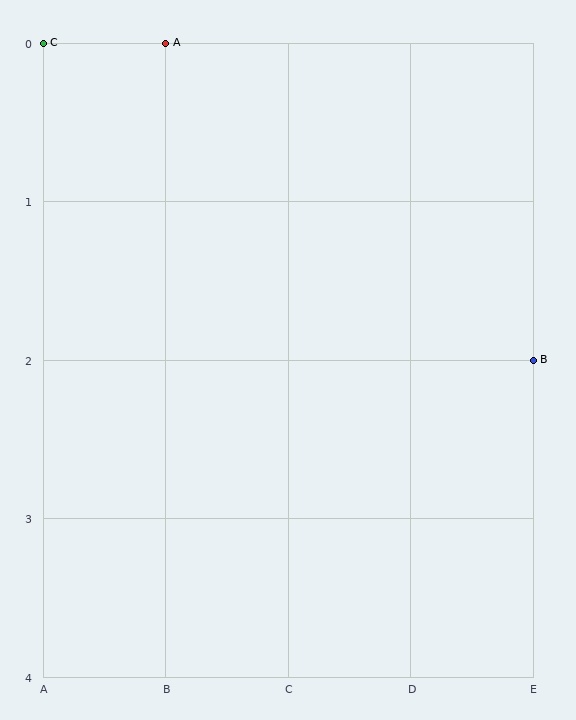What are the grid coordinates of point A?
Point A is at grid coordinates (B, 0).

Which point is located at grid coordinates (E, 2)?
Point B is at (E, 2).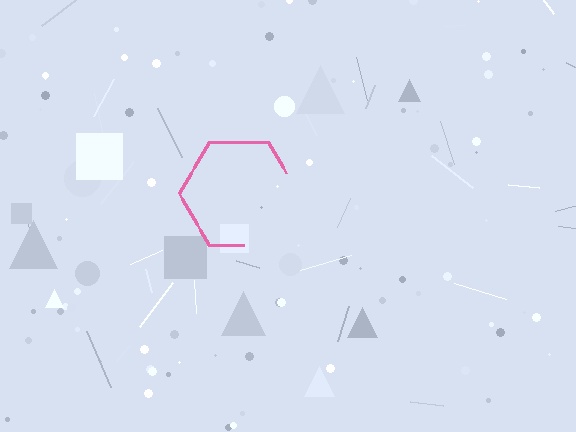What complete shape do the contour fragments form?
The contour fragments form a hexagon.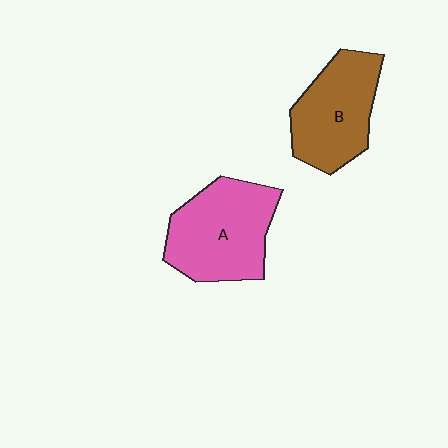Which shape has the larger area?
Shape A (pink).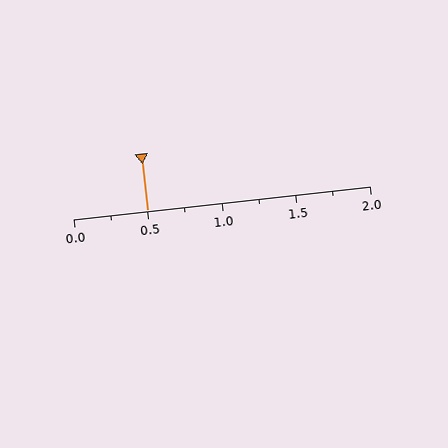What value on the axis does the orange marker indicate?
The marker indicates approximately 0.5.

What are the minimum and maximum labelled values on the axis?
The axis runs from 0.0 to 2.0.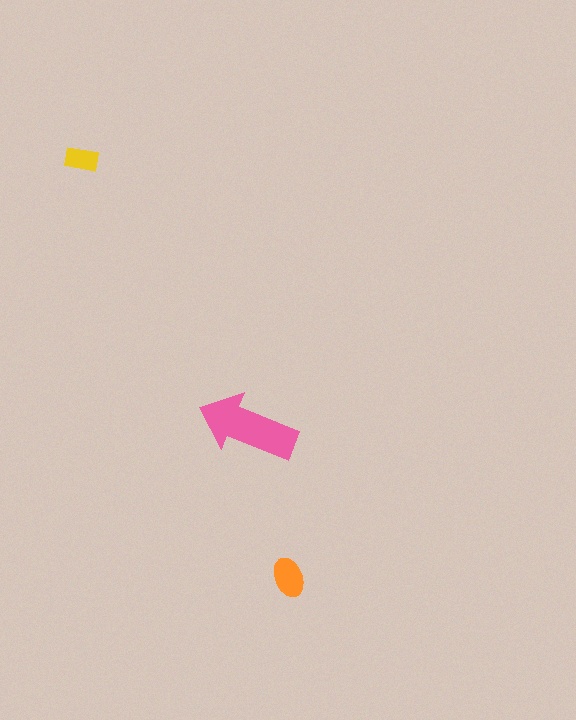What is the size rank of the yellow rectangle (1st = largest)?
3rd.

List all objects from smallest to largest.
The yellow rectangle, the orange ellipse, the pink arrow.